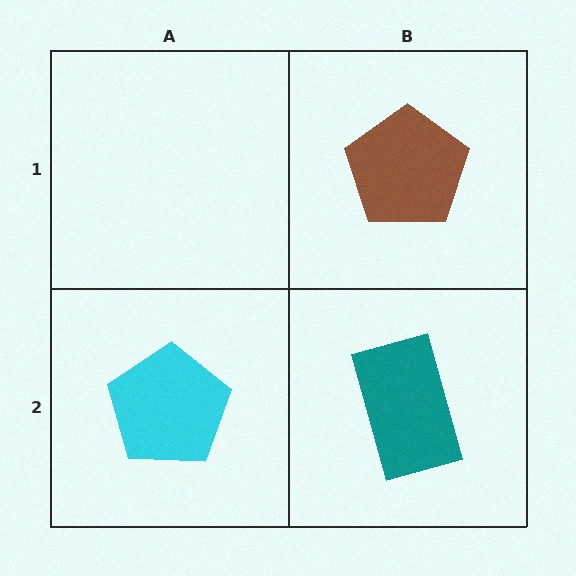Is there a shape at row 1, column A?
No, that cell is empty.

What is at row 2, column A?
A cyan pentagon.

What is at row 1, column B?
A brown pentagon.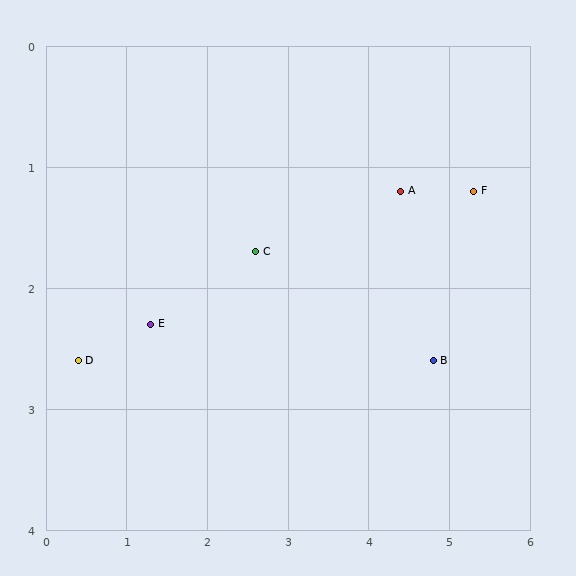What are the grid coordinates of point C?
Point C is at approximately (2.6, 1.7).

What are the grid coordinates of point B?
Point B is at approximately (4.8, 2.6).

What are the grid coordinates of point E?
Point E is at approximately (1.3, 2.3).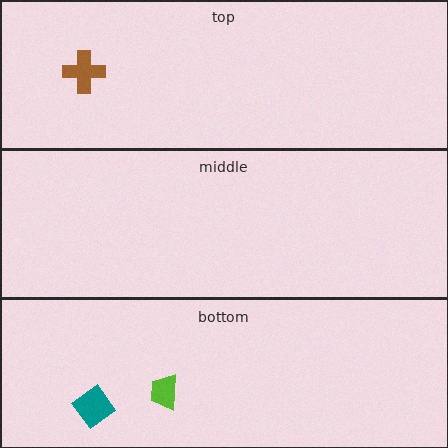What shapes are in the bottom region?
The teal diamond, the lime trapezoid.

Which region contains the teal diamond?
The bottom region.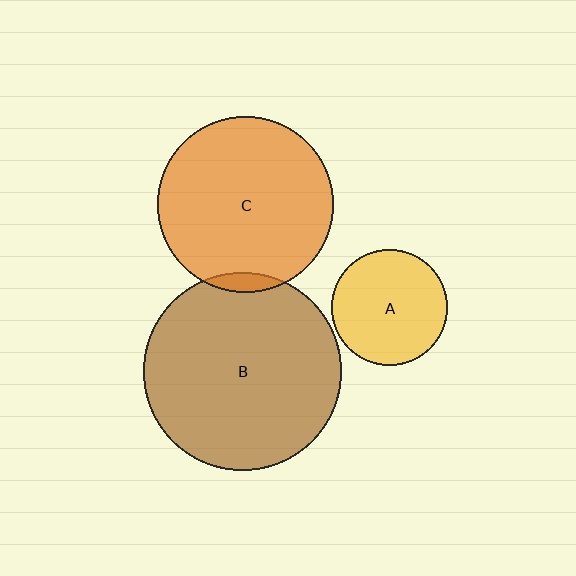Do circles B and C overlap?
Yes.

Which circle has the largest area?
Circle B (brown).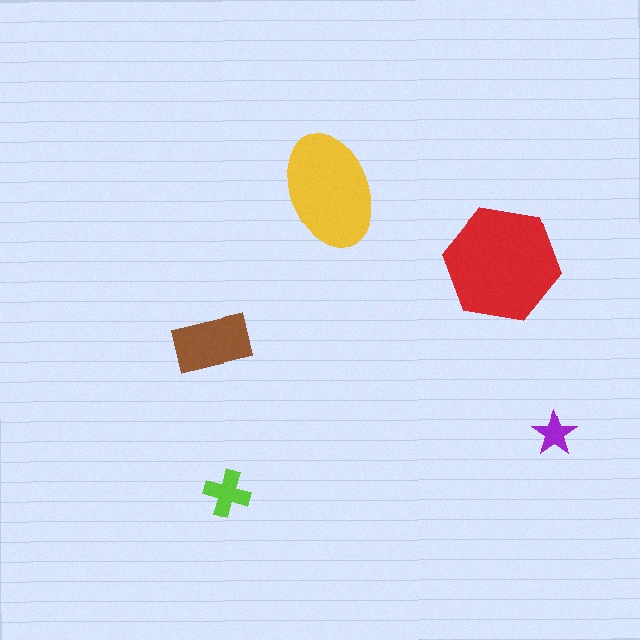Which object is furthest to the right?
The purple star is rightmost.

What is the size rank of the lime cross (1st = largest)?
4th.